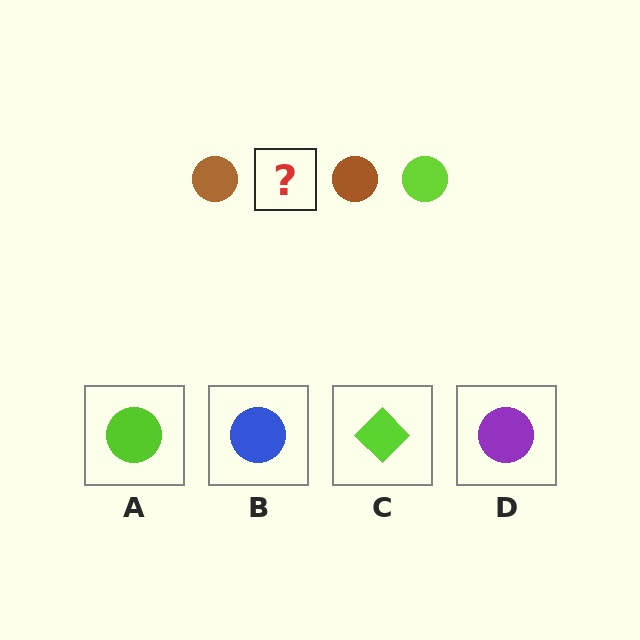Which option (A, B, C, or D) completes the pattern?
A.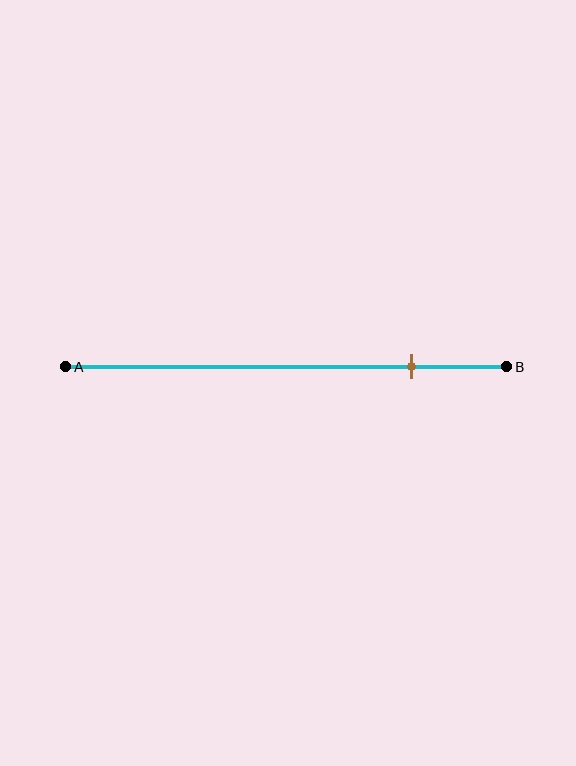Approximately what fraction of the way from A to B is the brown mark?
The brown mark is approximately 80% of the way from A to B.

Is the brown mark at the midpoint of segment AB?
No, the mark is at about 80% from A, not at the 50% midpoint.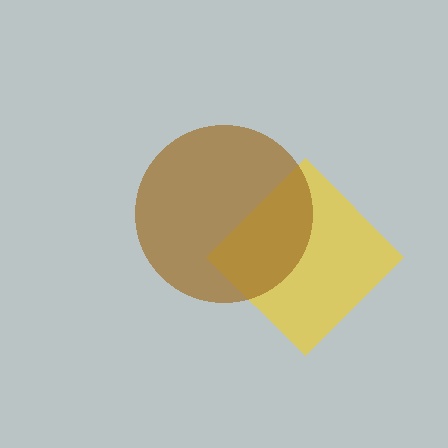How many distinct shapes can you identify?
There are 2 distinct shapes: a yellow diamond, a brown circle.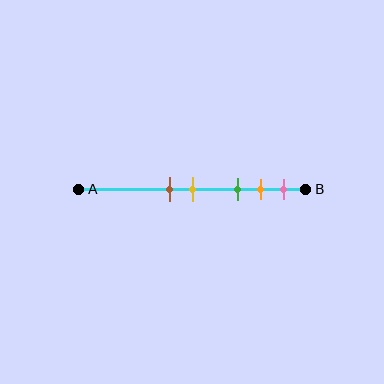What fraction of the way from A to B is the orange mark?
The orange mark is approximately 80% (0.8) of the way from A to B.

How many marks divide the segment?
There are 5 marks dividing the segment.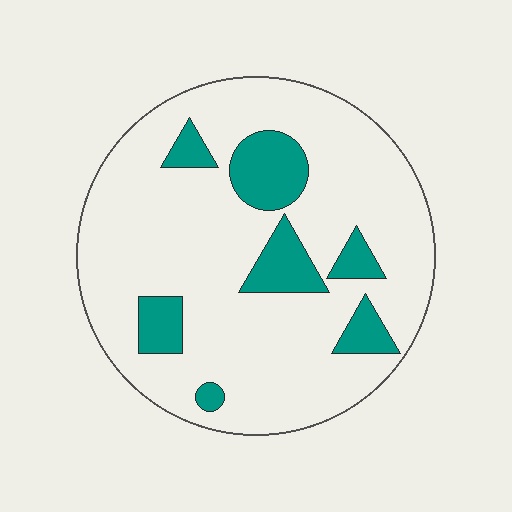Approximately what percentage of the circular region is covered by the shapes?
Approximately 15%.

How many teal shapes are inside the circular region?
7.